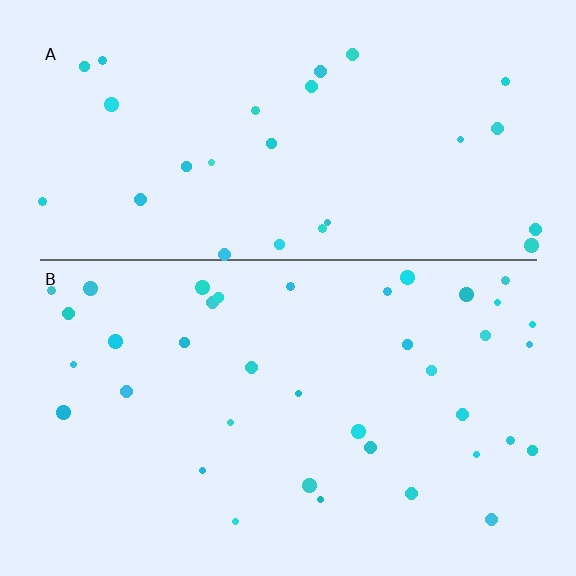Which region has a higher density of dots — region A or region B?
B (the bottom).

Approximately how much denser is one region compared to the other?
Approximately 1.4× — region B over region A.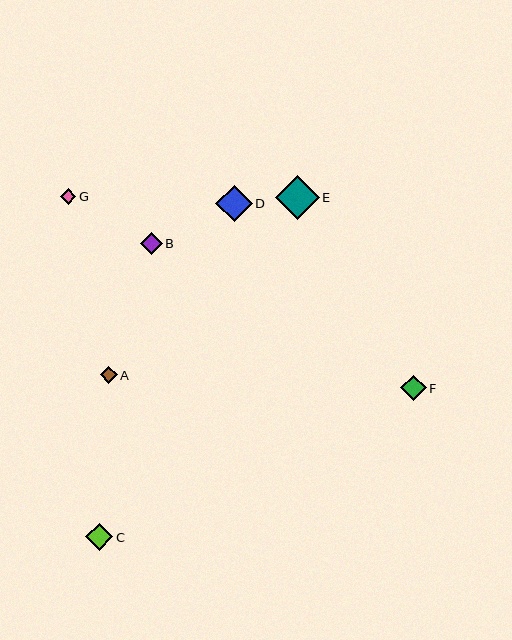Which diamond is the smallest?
Diamond G is the smallest with a size of approximately 15 pixels.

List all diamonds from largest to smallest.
From largest to smallest: E, D, C, F, B, A, G.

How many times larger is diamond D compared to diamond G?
Diamond D is approximately 2.4 times the size of diamond G.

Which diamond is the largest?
Diamond E is the largest with a size of approximately 44 pixels.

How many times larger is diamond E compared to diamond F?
Diamond E is approximately 1.7 times the size of diamond F.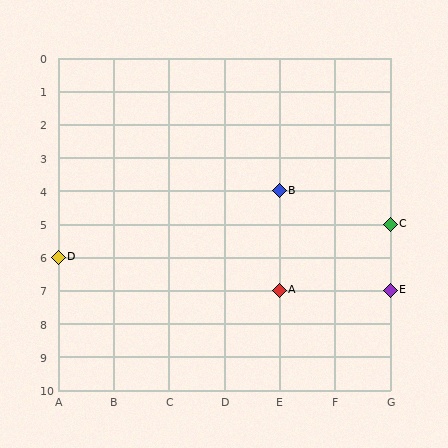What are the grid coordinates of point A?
Point A is at grid coordinates (E, 7).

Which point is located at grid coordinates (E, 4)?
Point B is at (E, 4).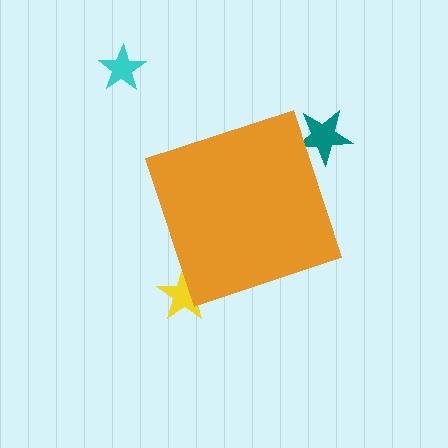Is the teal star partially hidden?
Yes, the teal star is partially hidden behind the orange diamond.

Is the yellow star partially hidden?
Yes, the yellow star is partially hidden behind the orange diamond.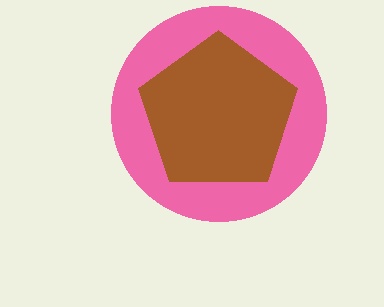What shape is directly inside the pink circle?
The brown pentagon.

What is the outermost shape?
The pink circle.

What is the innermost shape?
The brown pentagon.